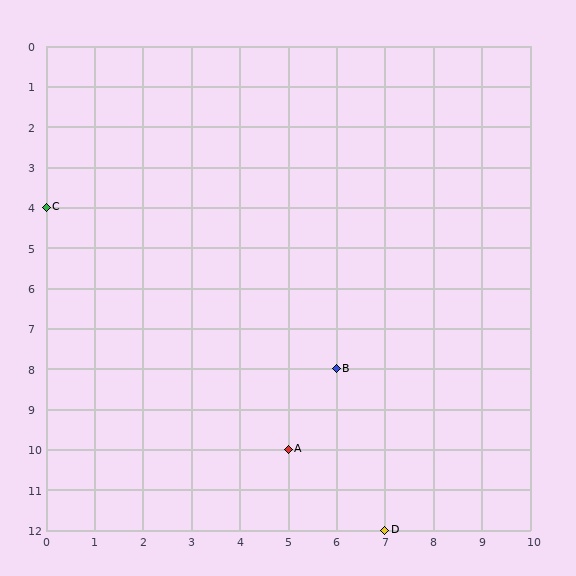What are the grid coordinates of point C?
Point C is at grid coordinates (0, 4).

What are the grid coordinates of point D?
Point D is at grid coordinates (7, 12).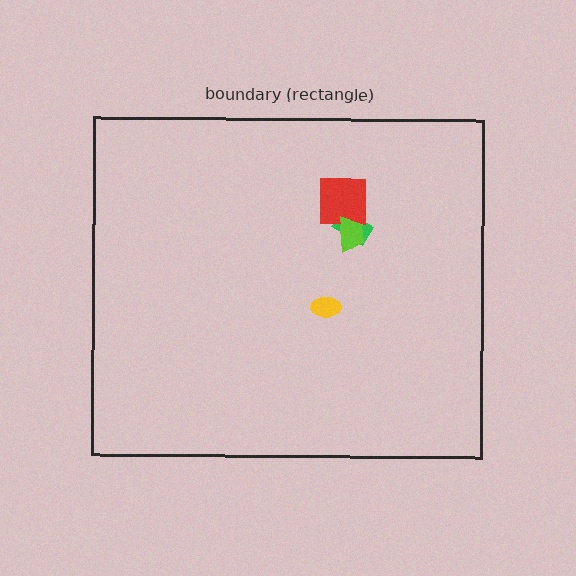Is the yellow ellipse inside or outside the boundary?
Inside.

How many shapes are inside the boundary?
4 inside, 0 outside.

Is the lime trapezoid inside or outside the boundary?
Inside.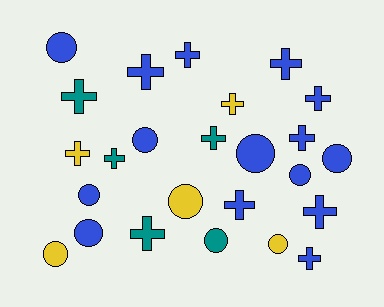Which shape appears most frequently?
Cross, with 14 objects.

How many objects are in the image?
There are 25 objects.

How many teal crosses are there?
There are 4 teal crosses.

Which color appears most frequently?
Blue, with 15 objects.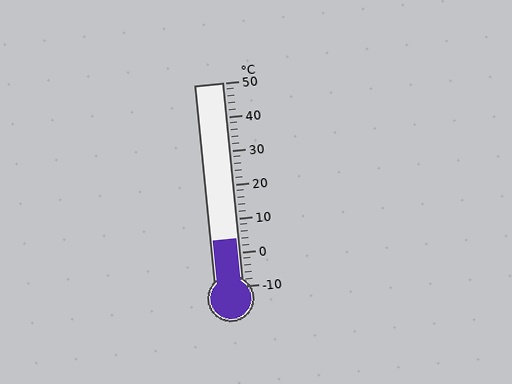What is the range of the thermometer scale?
The thermometer scale ranges from -10°C to 50°C.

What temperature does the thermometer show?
The thermometer shows approximately 4°C.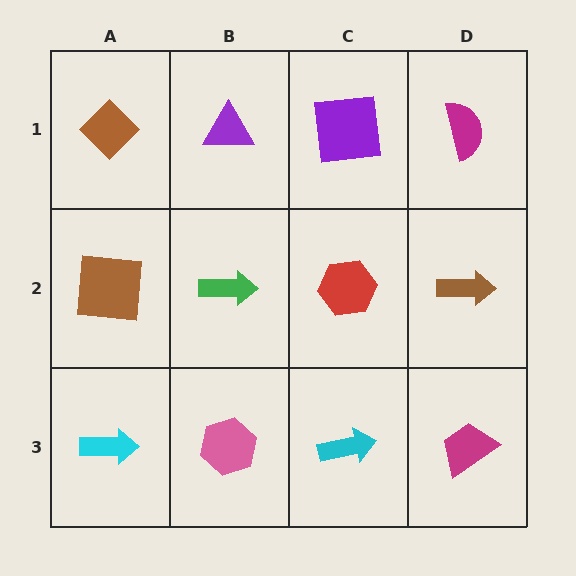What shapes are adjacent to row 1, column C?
A red hexagon (row 2, column C), a purple triangle (row 1, column B), a magenta semicircle (row 1, column D).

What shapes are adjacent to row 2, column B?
A purple triangle (row 1, column B), a pink hexagon (row 3, column B), a brown square (row 2, column A), a red hexagon (row 2, column C).